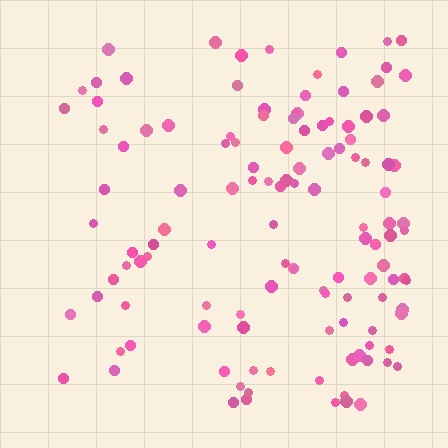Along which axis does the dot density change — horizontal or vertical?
Horizontal.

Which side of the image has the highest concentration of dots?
The right.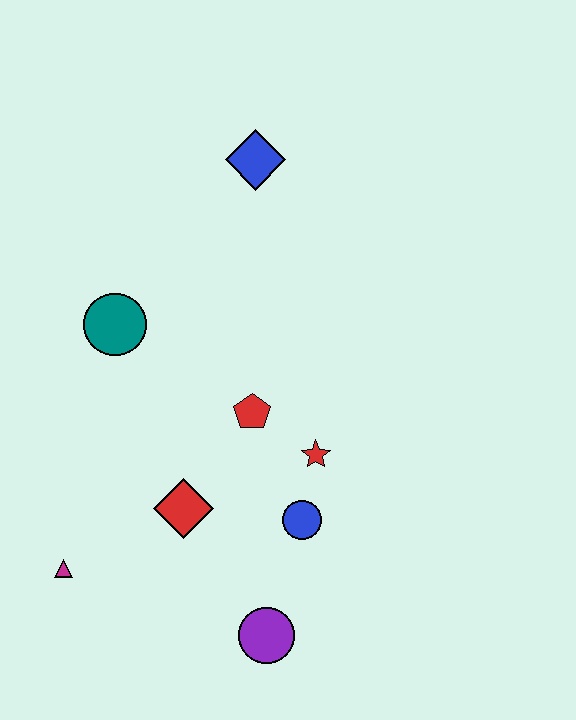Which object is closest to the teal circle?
The red pentagon is closest to the teal circle.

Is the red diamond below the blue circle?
No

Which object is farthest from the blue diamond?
The purple circle is farthest from the blue diamond.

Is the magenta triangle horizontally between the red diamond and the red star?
No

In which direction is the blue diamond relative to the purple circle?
The blue diamond is above the purple circle.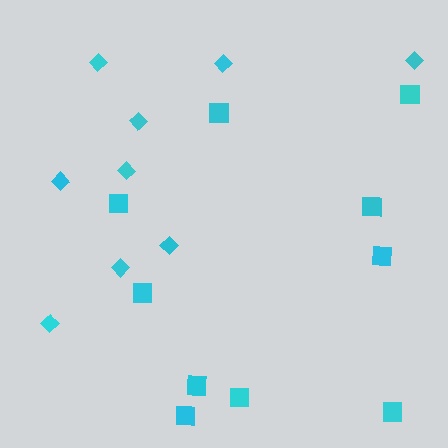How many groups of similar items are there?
There are 2 groups: one group of squares (10) and one group of diamonds (9).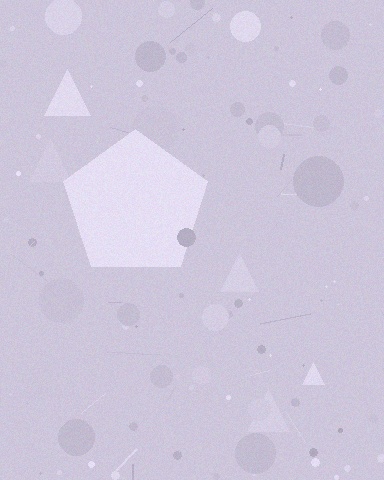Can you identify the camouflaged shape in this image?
The camouflaged shape is a pentagon.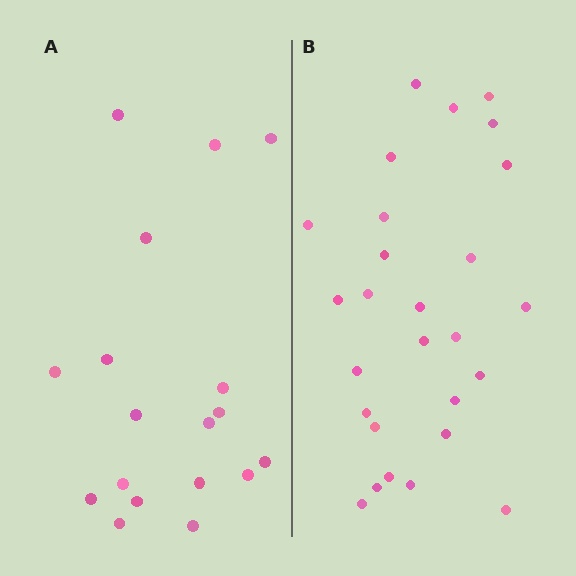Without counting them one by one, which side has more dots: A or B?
Region B (the right region) has more dots.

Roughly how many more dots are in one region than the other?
Region B has roughly 8 or so more dots than region A.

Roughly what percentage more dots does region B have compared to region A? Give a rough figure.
About 50% more.